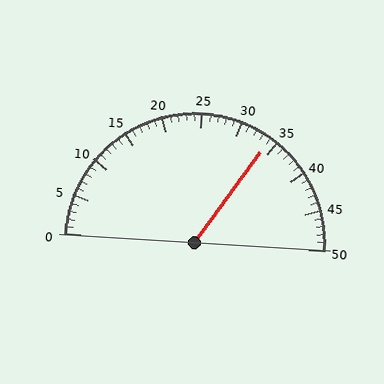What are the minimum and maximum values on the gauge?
The gauge ranges from 0 to 50.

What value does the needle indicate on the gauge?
The needle indicates approximately 34.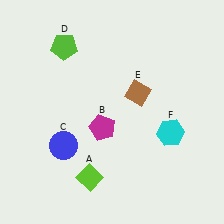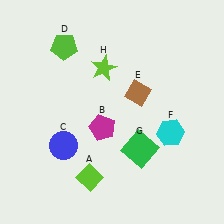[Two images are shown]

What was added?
A green square (G), a lime star (H) were added in Image 2.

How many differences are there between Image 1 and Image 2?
There are 2 differences between the two images.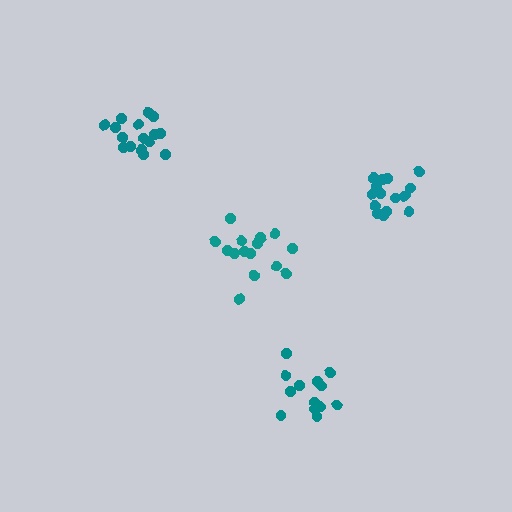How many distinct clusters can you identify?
There are 4 distinct clusters.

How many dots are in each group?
Group 1: 15 dots, Group 2: 16 dots, Group 3: 16 dots, Group 4: 13 dots (60 total).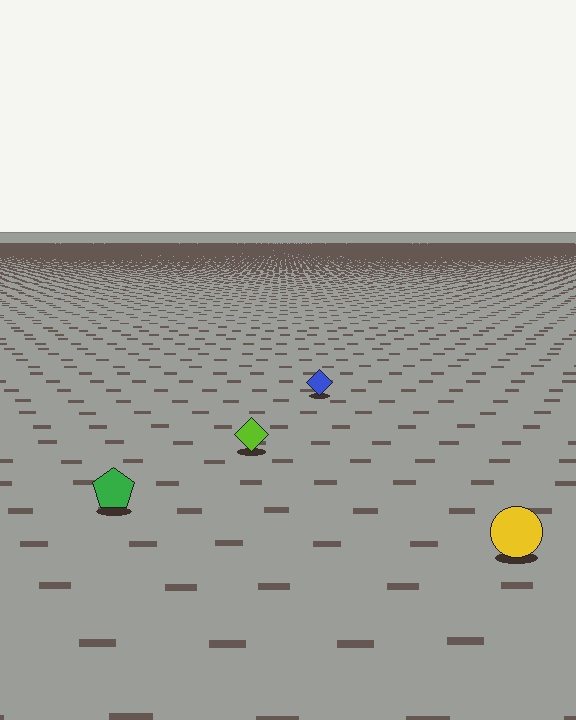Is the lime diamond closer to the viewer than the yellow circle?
No. The yellow circle is closer — you can tell from the texture gradient: the ground texture is coarser near it.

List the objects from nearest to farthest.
From nearest to farthest: the yellow circle, the green pentagon, the lime diamond, the blue diamond.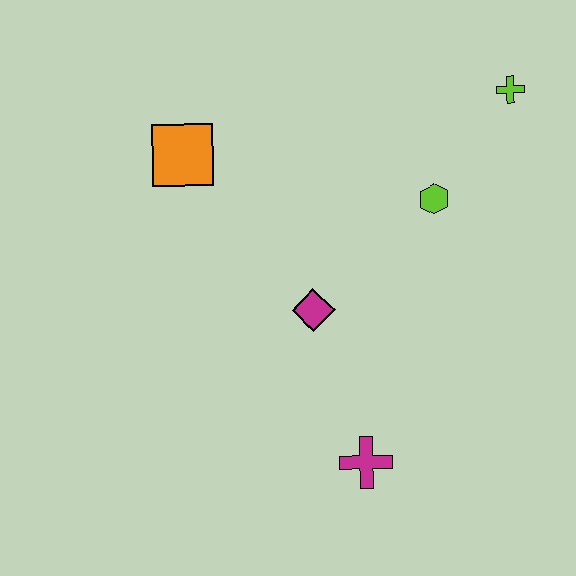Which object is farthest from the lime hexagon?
The magenta cross is farthest from the lime hexagon.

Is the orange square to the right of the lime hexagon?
No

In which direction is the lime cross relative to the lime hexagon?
The lime cross is above the lime hexagon.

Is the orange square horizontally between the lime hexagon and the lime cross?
No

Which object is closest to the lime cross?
The lime hexagon is closest to the lime cross.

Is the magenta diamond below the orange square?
Yes